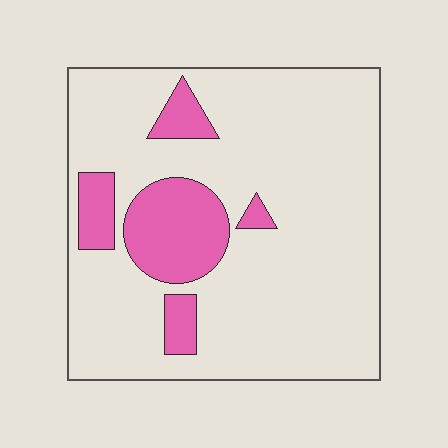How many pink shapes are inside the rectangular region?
5.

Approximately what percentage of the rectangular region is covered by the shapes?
Approximately 15%.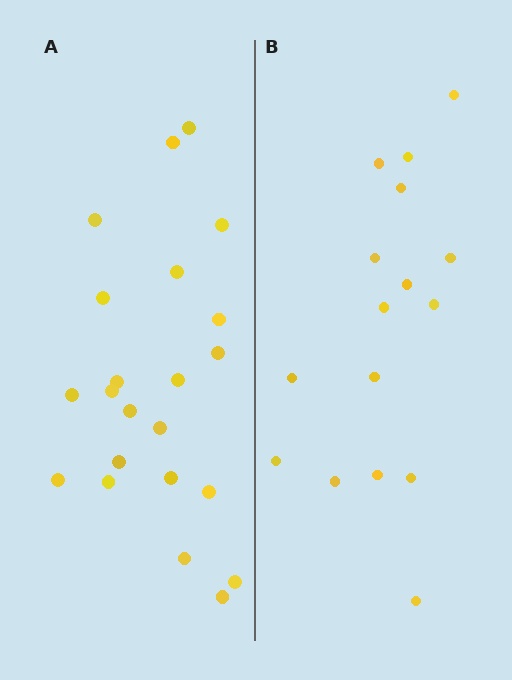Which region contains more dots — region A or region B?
Region A (the left region) has more dots.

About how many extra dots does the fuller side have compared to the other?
Region A has about 6 more dots than region B.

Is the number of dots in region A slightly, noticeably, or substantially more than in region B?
Region A has noticeably more, but not dramatically so. The ratio is roughly 1.4 to 1.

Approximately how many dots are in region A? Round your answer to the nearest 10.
About 20 dots. (The exact count is 22, which rounds to 20.)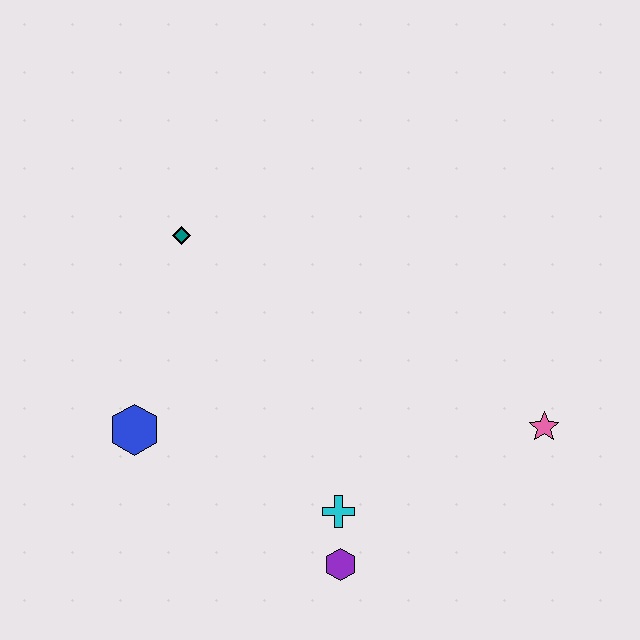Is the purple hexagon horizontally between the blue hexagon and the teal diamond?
No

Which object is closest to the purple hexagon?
The cyan cross is closest to the purple hexagon.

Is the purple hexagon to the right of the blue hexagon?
Yes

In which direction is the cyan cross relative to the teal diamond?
The cyan cross is below the teal diamond.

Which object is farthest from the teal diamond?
The pink star is farthest from the teal diamond.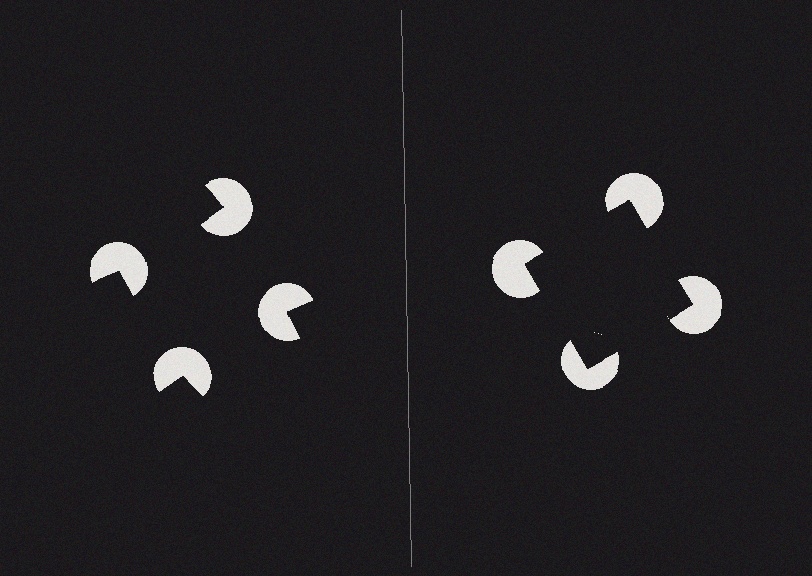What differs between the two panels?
The pac-man discs are positioned identically on both sides; only the wedge orientations differ. On the right they align to a square; on the left they are misaligned.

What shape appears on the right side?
An illusory square.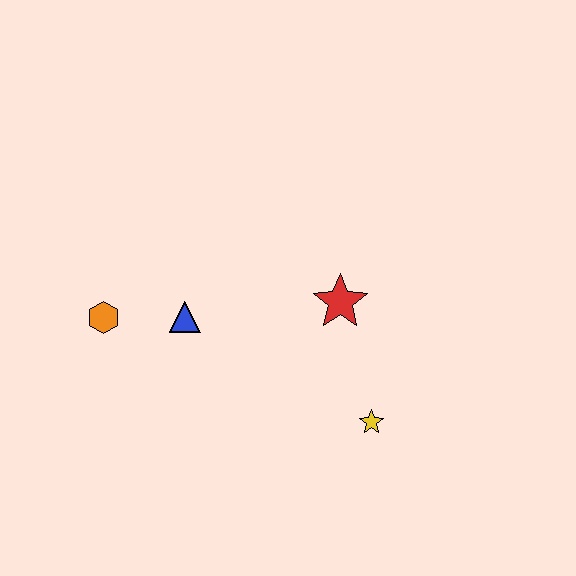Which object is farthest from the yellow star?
The orange hexagon is farthest from the yellow star.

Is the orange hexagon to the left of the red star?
Yes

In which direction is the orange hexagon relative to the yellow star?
The orange hexagon is to the left of the yellow star.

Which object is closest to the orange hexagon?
The blue triangle is closest to the orange hexagon.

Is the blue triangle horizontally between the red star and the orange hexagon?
Yes